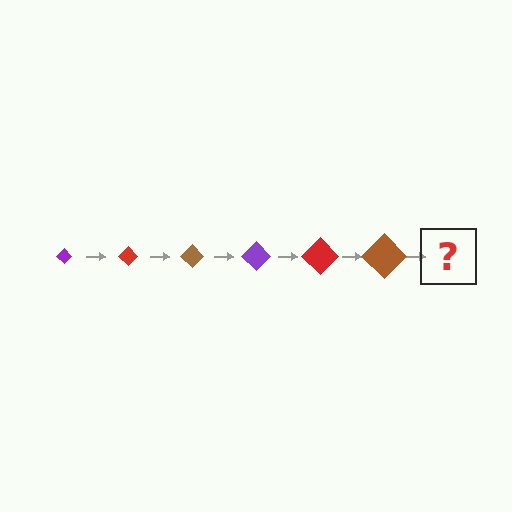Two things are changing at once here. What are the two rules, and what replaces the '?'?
The two rules are that the diamond grows larger each step and the color cycles through purple, red, and brown. The '?' should be a purple diamond, larger than the previous one.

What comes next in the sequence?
The next element should be a purple diamond, larger than the previous one.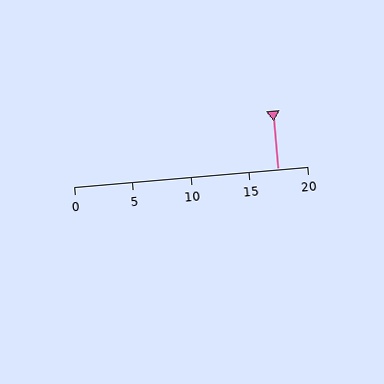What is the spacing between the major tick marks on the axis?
The major ticks are spaced 5 apart.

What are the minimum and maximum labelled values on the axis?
The axis runs from 0 to 20.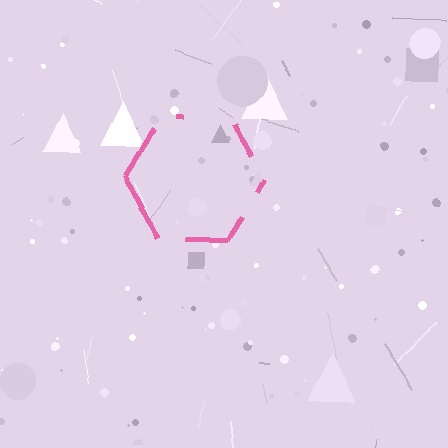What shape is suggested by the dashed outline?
The dashed outline suggests a hexagon.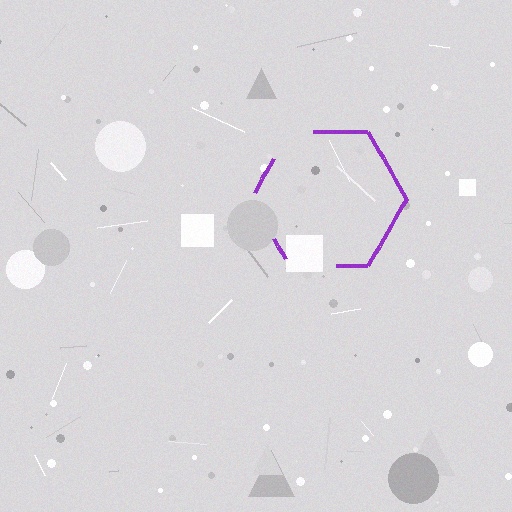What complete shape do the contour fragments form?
The contour fragments form a hexagon.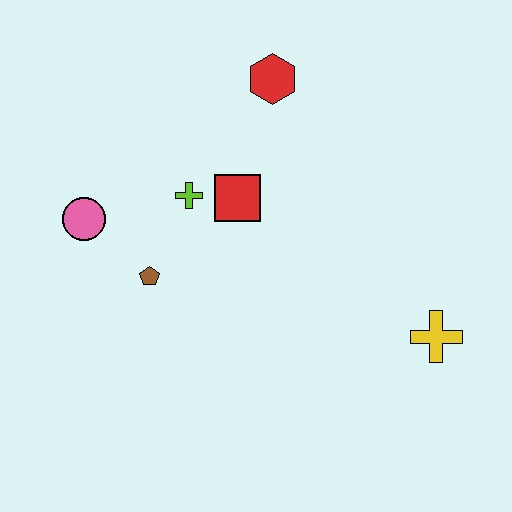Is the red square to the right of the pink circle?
Yes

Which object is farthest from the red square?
The yellow cross is farthest from the red square.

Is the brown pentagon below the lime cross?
Yes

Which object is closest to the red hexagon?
The red square is closest to the red hexagon.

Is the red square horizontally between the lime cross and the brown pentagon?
No